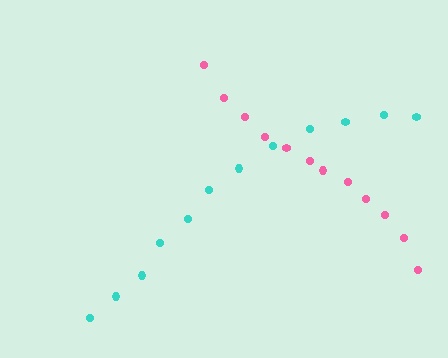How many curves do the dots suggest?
There are 2 distinct paths.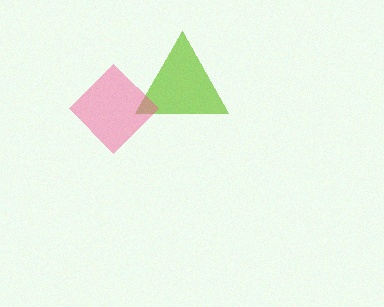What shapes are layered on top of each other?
The layered shapes are: a lime triangle, a pink diamond.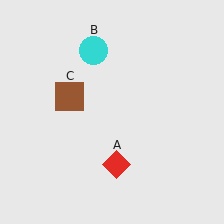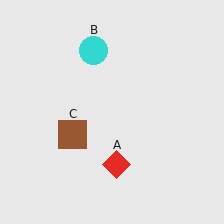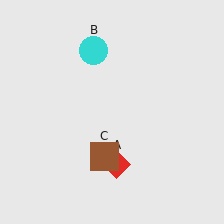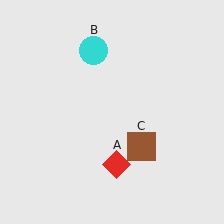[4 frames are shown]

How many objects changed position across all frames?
1 object changed position: brown square (object C).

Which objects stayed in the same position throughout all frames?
Red diamond (object A) and cyan circle (object B) remained stationary.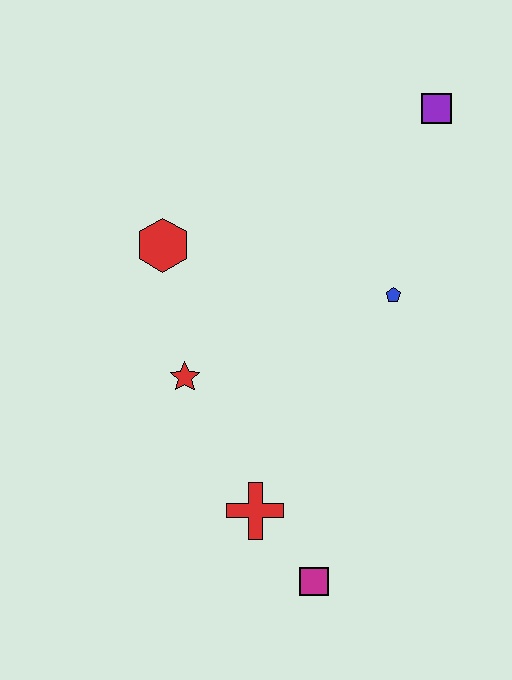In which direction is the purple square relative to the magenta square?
The purple square is above the magenta square.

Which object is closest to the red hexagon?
The red star is closest to the red hexagon.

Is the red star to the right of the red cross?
No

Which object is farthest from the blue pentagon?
The magenta square is farthest from the blue pentagon.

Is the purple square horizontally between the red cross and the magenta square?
No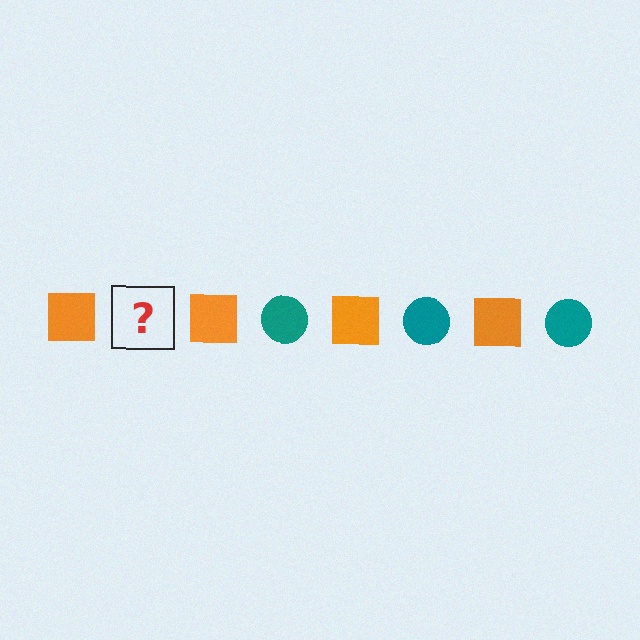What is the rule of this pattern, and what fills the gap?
The rule is that the pattern alternates between orange square and teal circle. The gap should be filled with a teal circle.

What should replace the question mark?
The question mark should be replaced with a teal circle.